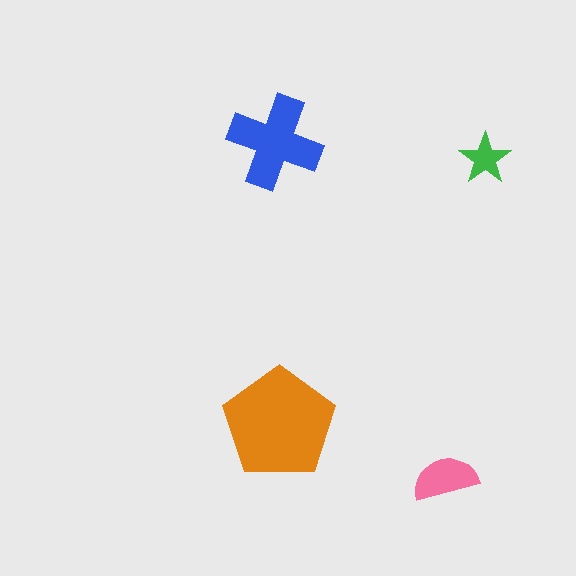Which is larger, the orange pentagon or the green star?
The orange pentagon.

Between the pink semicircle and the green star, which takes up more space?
The pink semicircle.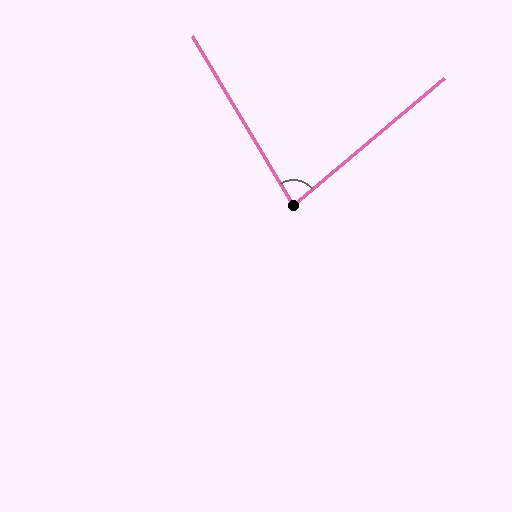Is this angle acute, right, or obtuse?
It is acute.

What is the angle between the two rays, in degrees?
Approximately 81 degrees.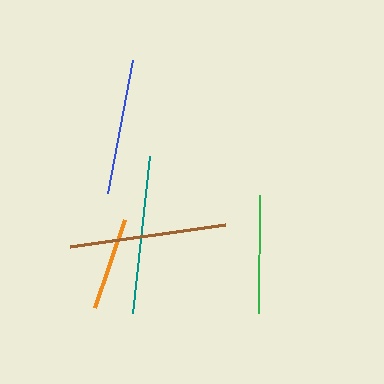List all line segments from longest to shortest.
From longest to shortest: teal, brown, blue, green, orange.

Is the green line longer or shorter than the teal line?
The teal line is longer than the green line.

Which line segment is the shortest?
The orange line is the shortest at approximately 93 pixels.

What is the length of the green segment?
The green segment is approximately 118 pixels long.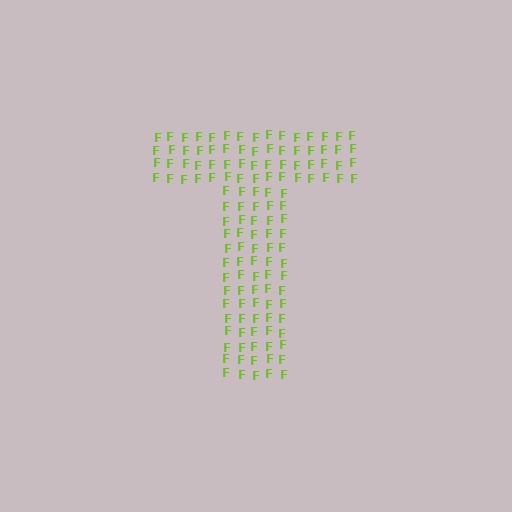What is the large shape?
The large shape is the letter T.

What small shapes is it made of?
It is made of small letter F's.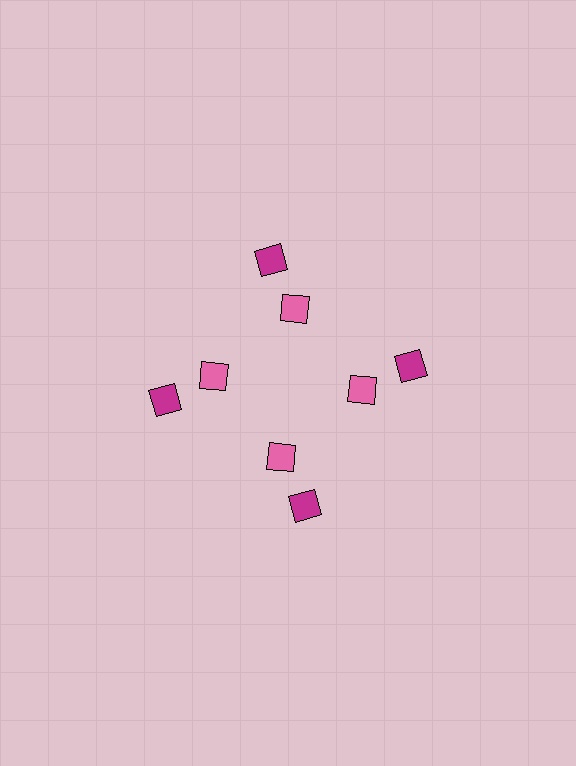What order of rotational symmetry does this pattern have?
This pattern has 4-fold rotational symmetry.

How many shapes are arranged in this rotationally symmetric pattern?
There are 8 shapes, arranged in 4 groups of 2.